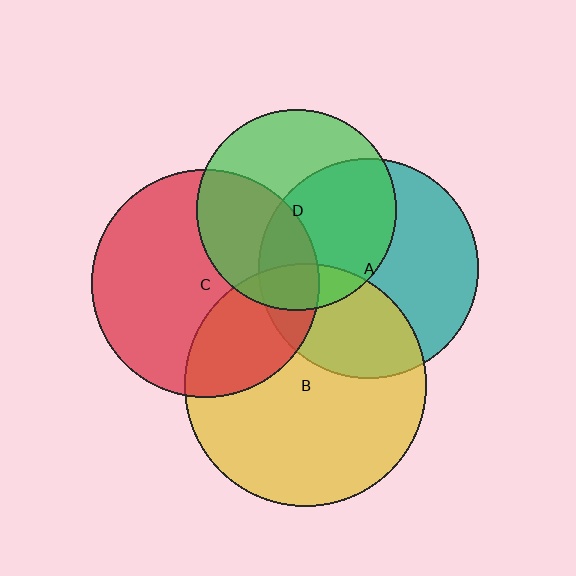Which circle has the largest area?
Circle B (yellow).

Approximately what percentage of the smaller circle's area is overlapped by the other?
Approximately 15%.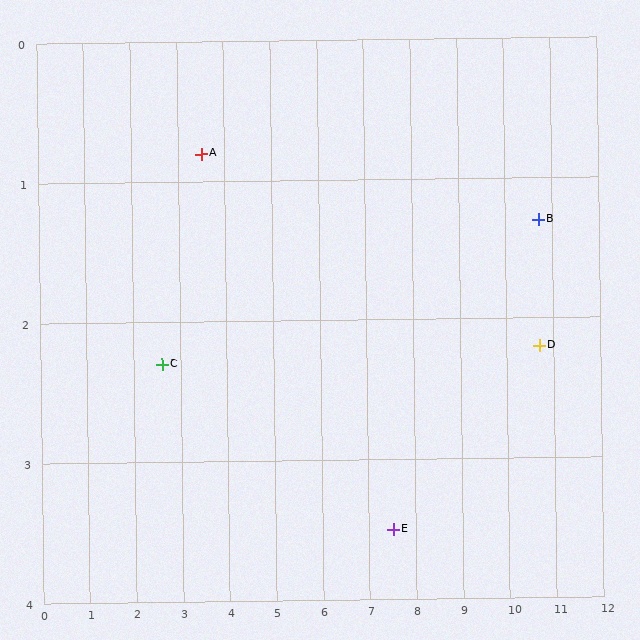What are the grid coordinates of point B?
Point B is at approximately (10.7, 1.3).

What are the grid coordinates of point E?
Point E is at approximately (7.5, 3.5).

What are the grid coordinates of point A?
Point A is at approximately (3.5, 0.8).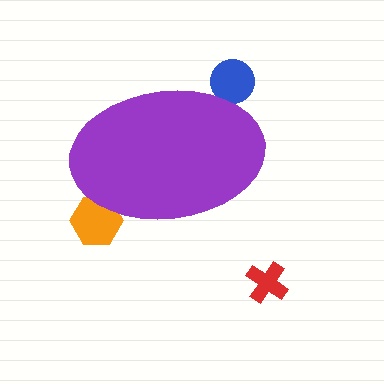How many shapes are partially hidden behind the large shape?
2 shapes are partially hidden.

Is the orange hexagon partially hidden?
Yes, the orange hexagon is partially hidden behind the purple ellipse.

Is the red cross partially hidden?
No, the red cross is fully visible.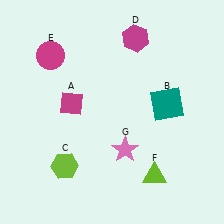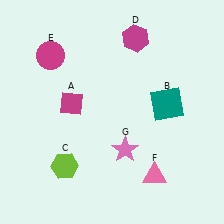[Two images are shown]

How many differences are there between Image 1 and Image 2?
There is 1 difference between the two images.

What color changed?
The triangle (F) changed from lime in Image 1 to pink in Image 2.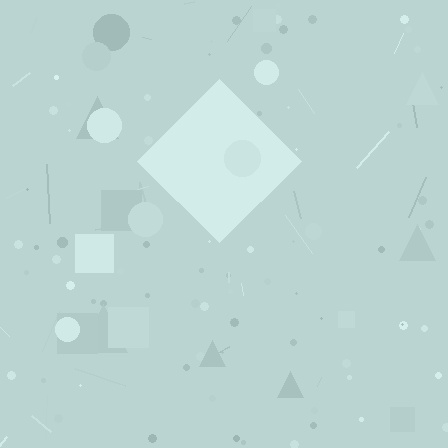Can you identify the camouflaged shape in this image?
The camouflaged shape is a diamond.